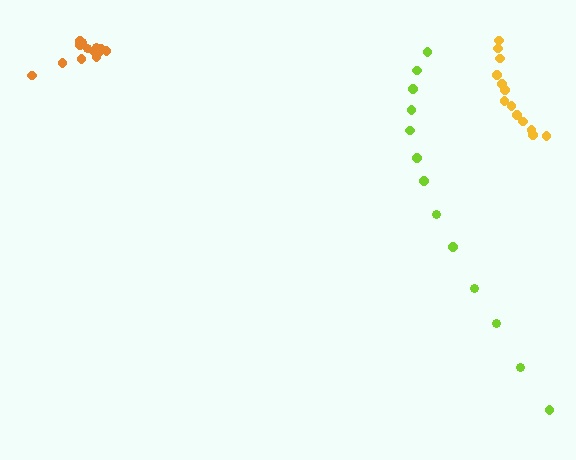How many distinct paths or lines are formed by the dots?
There are 3 distinct paths.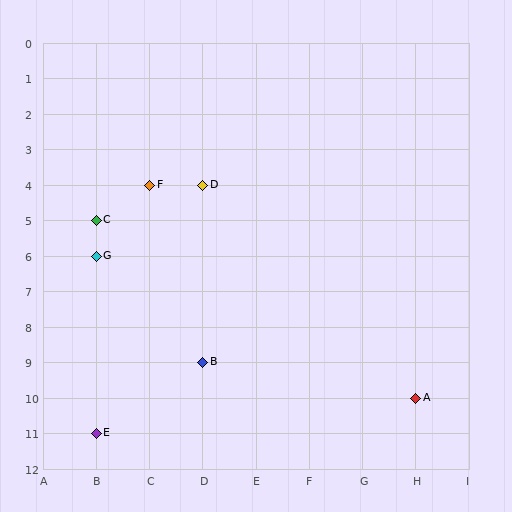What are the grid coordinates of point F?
Point F is at grid coordinates (C, 4).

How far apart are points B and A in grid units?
Points B and A are 4 columns and 1 row apart (about 4.1 grid units diagonally).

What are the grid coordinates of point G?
Point G is at grid coordinates (B, 6).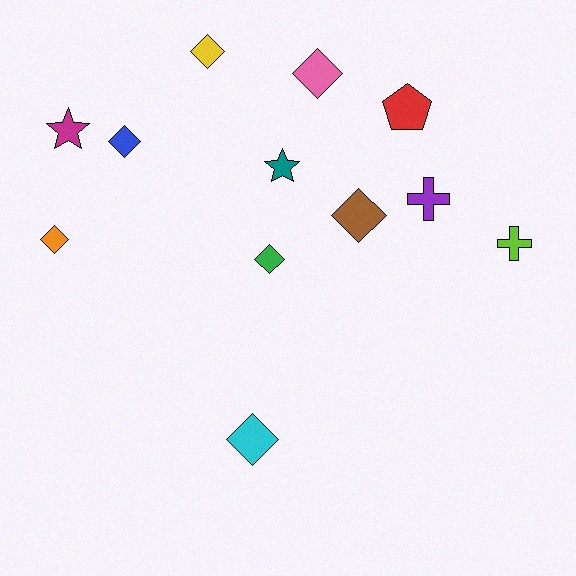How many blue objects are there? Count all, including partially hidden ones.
There is 1 blue object.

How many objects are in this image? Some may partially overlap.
There are 12 objects.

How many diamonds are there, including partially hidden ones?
There are 7 diamonds.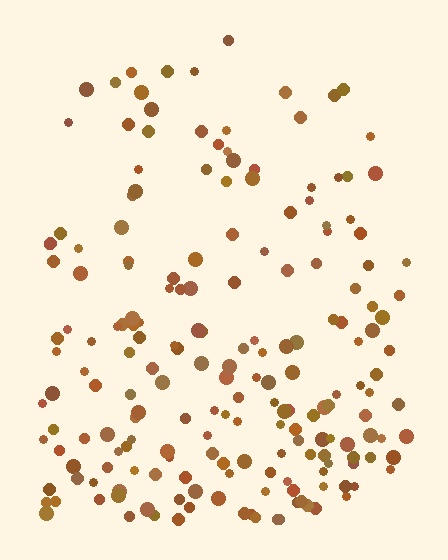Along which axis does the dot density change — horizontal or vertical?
Vertical.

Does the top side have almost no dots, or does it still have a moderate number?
Still a moderate number, just noticeably fewer than the bottom.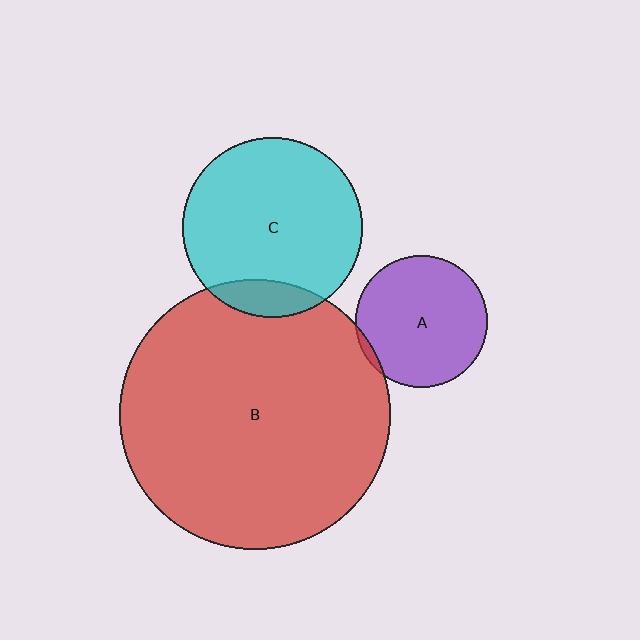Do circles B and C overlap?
Yes.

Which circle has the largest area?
Circle B (red).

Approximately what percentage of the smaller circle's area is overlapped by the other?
Approximately 10%.